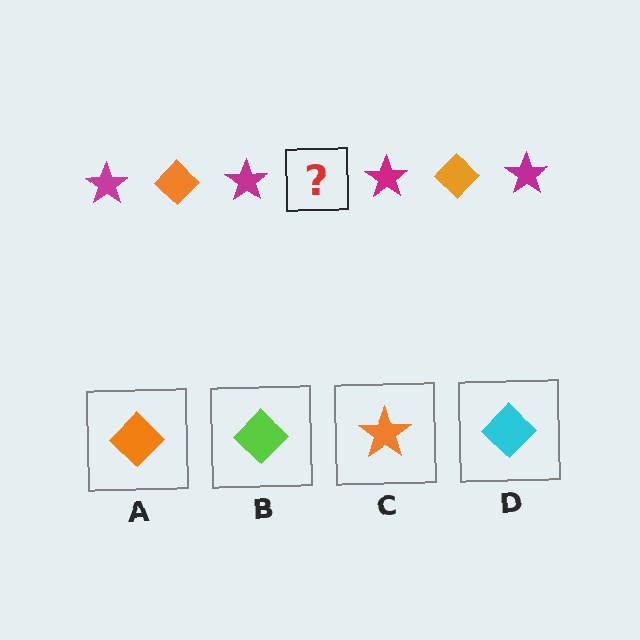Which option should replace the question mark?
Option A.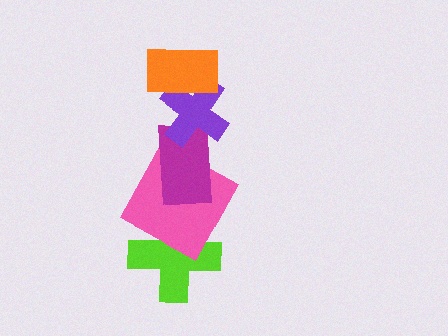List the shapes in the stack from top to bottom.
From top to bottom: the orange rectangle, the purple cross, the magenta rectangle, the pink square, the lime cross.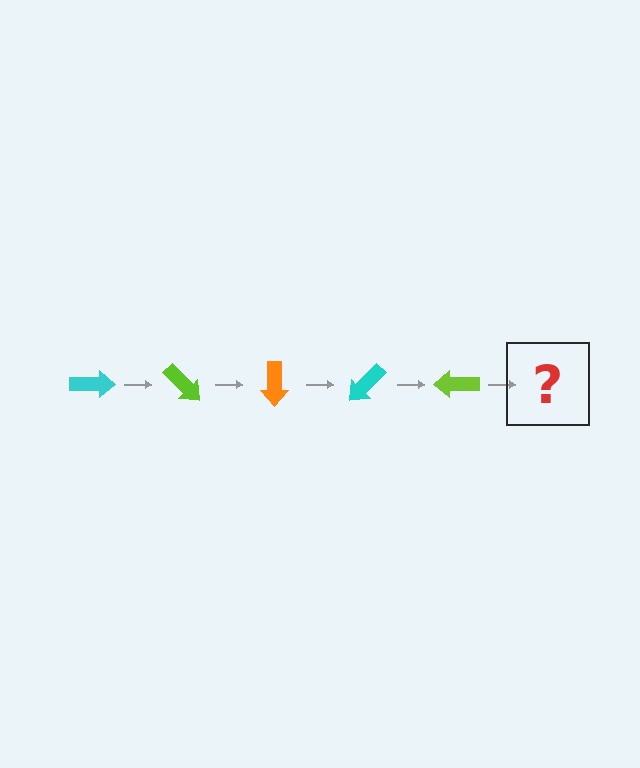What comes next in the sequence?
The next element should be an orange arrow, rotated 225 degrees from the start.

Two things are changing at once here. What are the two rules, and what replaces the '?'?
The two rules are that it rotates 45 degrees each step and the color cycles through cyan, lime, and orange. The '?' should be an orange arrow, rotated 225 degrees from the start.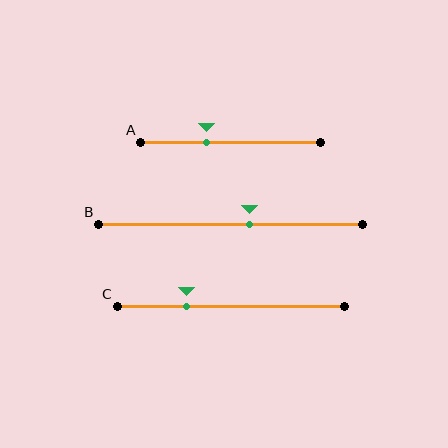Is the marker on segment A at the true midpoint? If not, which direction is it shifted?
No, the marker on segment A is shifted to the left by about 13% of the segment length.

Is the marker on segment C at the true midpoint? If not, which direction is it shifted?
No, the marker on segment C is shifted to the left by about 20% of the segment length.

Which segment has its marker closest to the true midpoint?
Segment B has its marker closest to the true midpoint.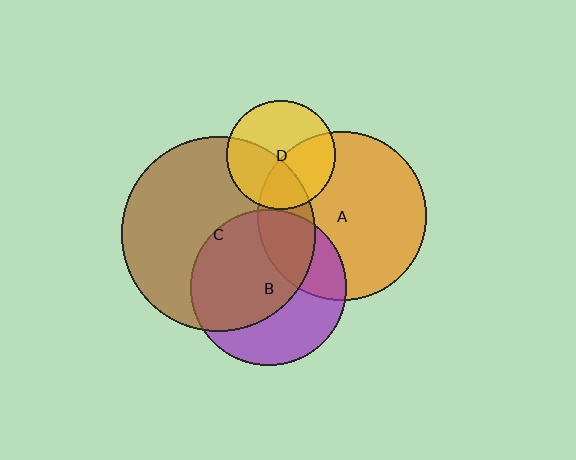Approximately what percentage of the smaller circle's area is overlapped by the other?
Approximately 40%.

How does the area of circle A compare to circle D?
Approximately 2.4 times.